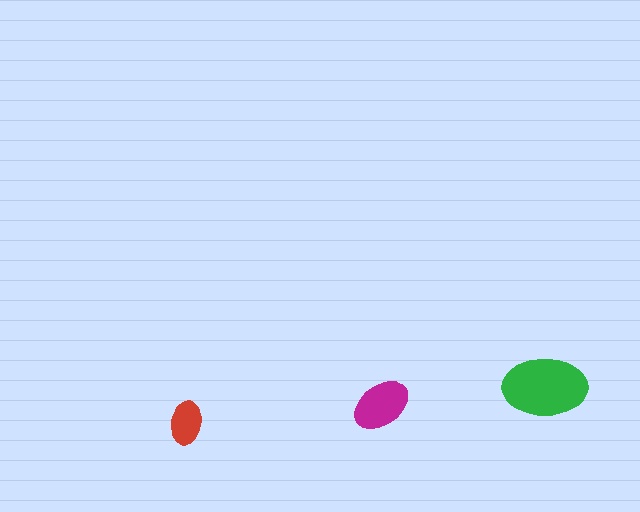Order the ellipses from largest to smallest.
the green one, the magenta one, the red one.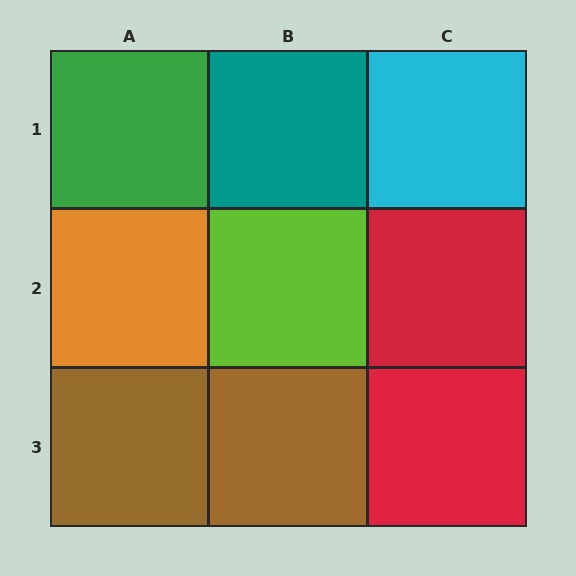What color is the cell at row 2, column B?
Lime.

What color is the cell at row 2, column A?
Orange.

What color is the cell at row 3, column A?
Brown.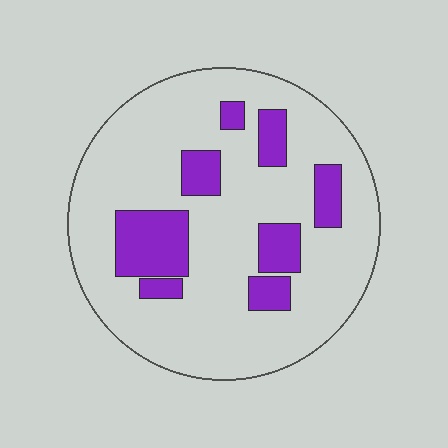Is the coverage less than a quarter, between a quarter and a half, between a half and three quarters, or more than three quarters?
Less than a quarter.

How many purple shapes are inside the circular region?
8.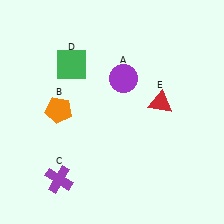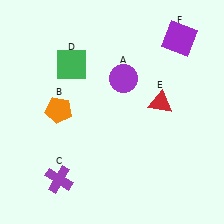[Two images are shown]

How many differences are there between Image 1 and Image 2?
There is 1 difference between the two images.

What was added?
A purple square (F) was added in Image 2.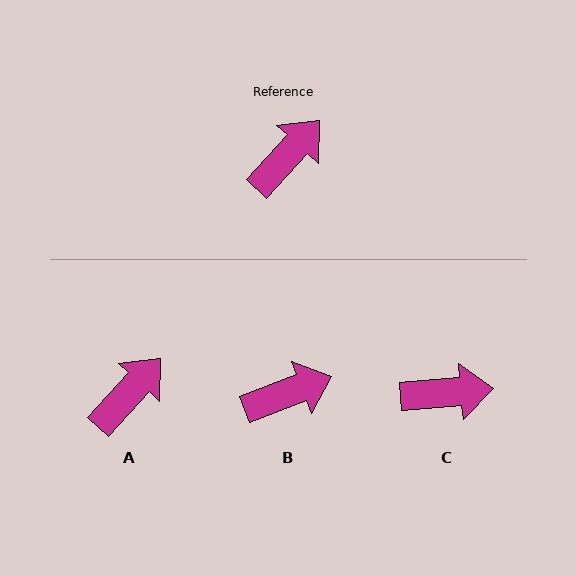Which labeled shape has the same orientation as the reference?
A.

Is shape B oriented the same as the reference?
No, it is off by about 27 degrees.